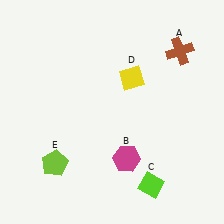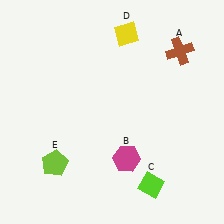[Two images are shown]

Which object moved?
The yellow diamond (D) moved up.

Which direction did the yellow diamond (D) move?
The yellow diamond (D) moved up.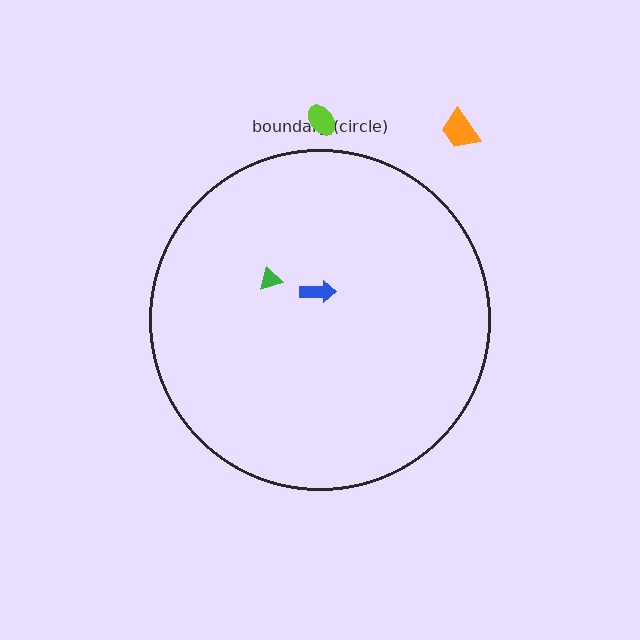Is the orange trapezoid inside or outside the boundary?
Outside.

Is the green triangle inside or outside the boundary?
Inside.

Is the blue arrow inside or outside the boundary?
Inside.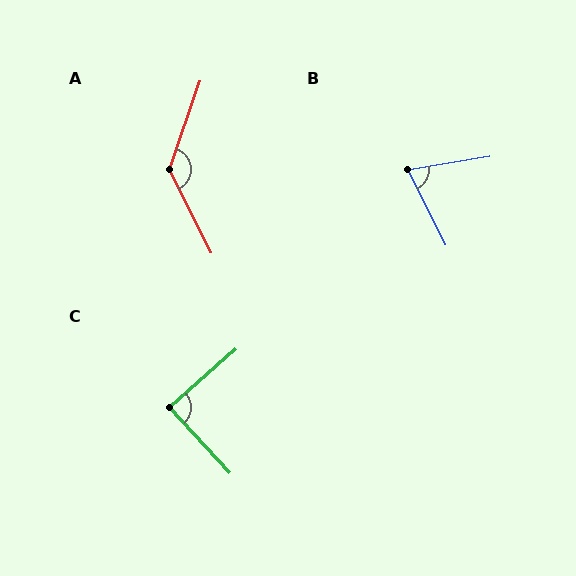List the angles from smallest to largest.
B (73°), C (89°), A (135°).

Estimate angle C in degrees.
Approximately 89 degrees.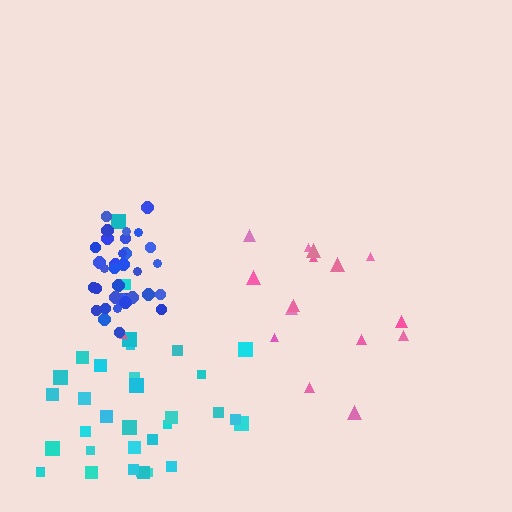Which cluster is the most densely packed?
Blue.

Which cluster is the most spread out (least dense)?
Pink.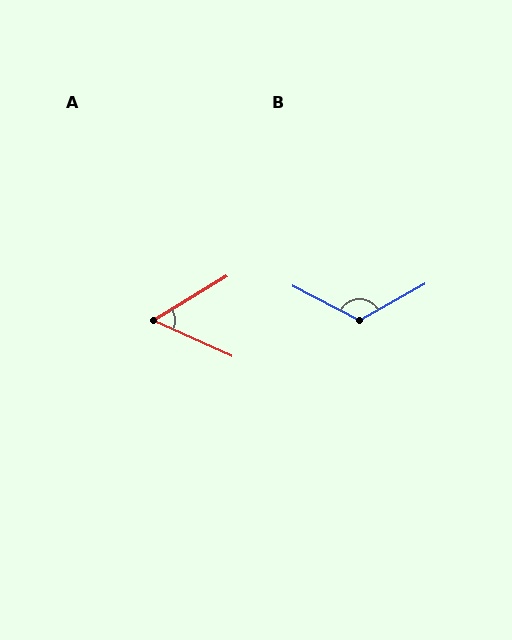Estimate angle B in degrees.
Approximately 123 degrees.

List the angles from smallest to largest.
A (55°), B (123°).